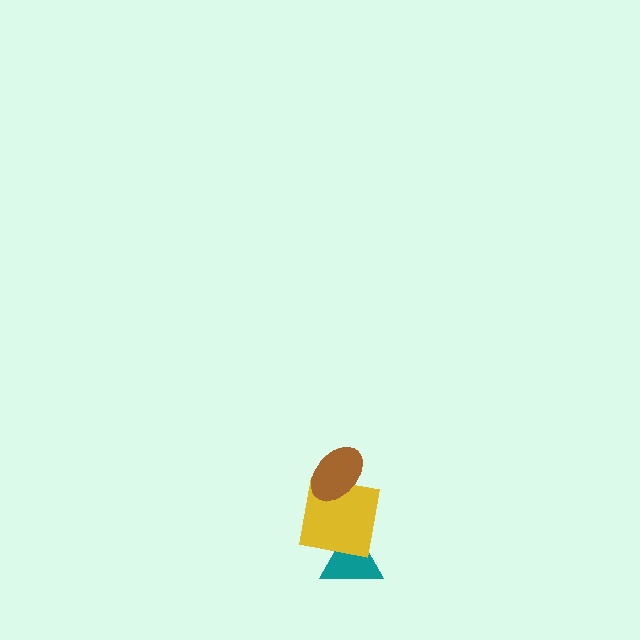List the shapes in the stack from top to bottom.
From top to bottom: the brown ellipse, the yellow square, the teal triangle.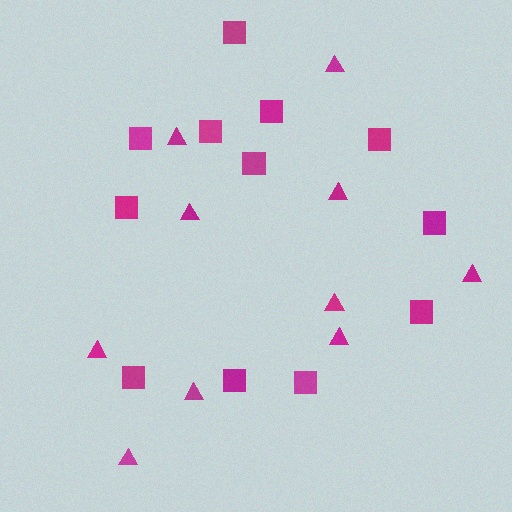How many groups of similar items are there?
There are 2 groups: one group of squares (12) and one group of triangles (10).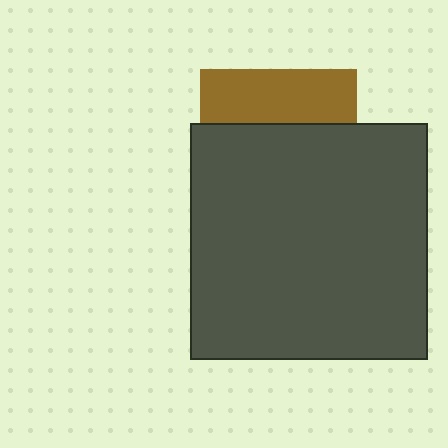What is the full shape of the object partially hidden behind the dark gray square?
The partially hidden object is a brown square.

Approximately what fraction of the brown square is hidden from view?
Roughly 66% of the brown square is hidden behind the dark gray square.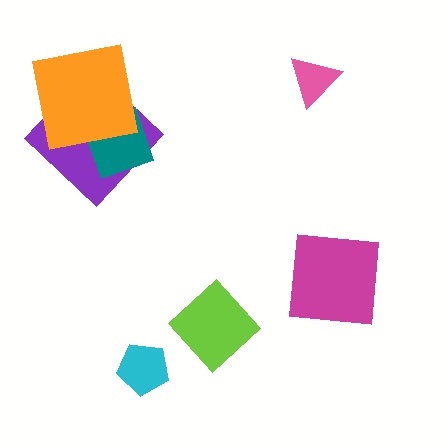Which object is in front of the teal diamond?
The orange square is in front of the teal diamond.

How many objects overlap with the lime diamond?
0 objects overlap with the lime diamond.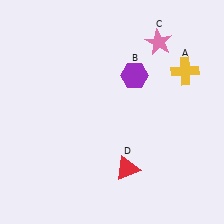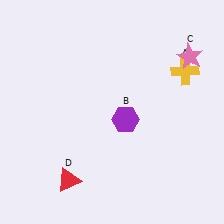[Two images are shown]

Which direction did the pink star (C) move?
The pink star (C) moved right.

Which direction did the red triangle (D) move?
The red triangle (D) moved left.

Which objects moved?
The objects that moved are: the purple hexagon (B), the pink star (C), the red triangle (D).